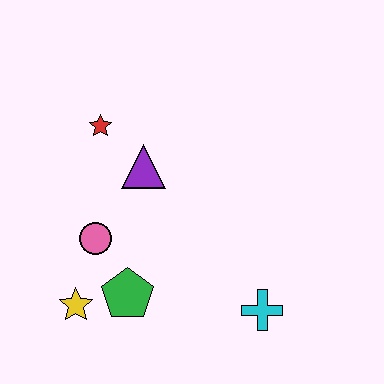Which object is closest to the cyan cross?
The green pentagon is closest to the cyan cross.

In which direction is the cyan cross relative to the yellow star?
The cyan cross is to the right of the yellow star.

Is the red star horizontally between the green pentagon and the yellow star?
Yes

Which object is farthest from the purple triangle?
The cyan cross is farthest from the purple triangle.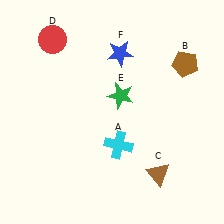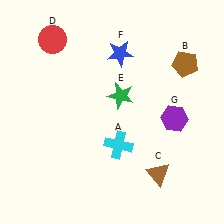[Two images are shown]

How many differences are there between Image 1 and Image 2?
There is 1 difference between the two images.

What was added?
A purple hexagon (G) was added in Image 2.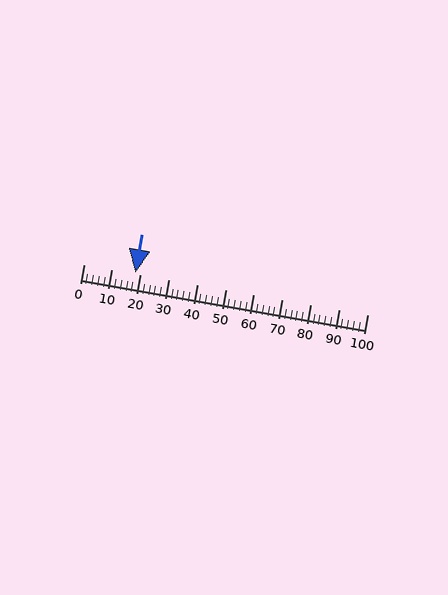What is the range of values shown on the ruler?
The ruler shows values from 0 to 100.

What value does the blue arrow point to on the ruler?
The blue arrow points to approximately 18.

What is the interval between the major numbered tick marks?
The major tick marks are spaced 10 units apart.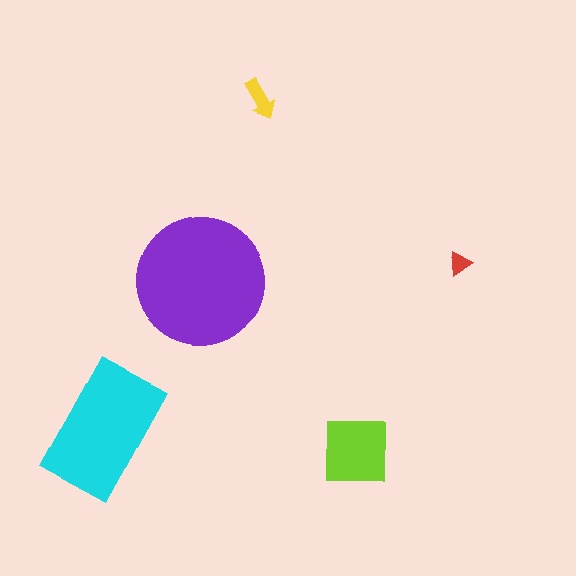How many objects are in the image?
There are 5 objects in the image.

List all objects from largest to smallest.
The purple circle, the cyan rectangle, the lime square, the yellow arrow, the red triangle.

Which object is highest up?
The yellow arrow is topmost.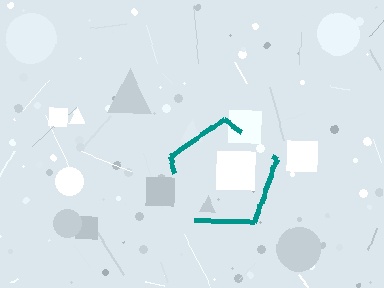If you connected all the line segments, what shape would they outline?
They would outline a pentagon.